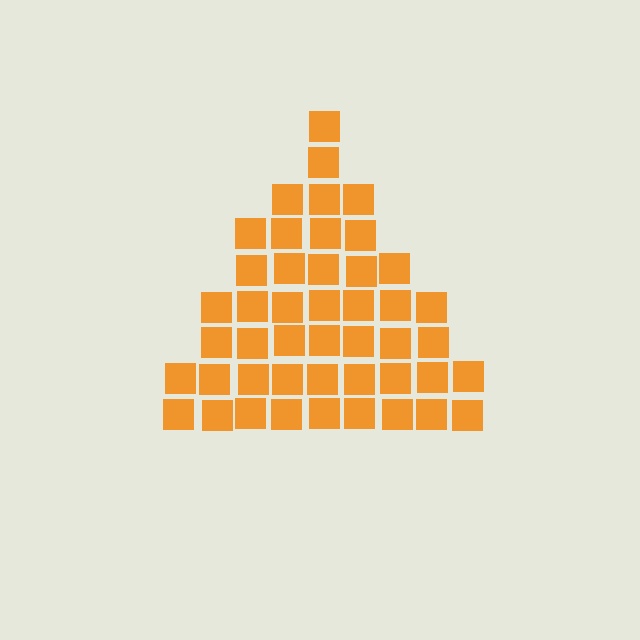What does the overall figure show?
The overall figure shows a triangle.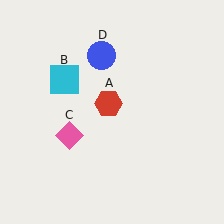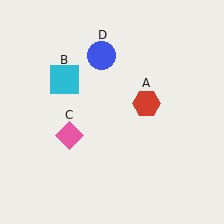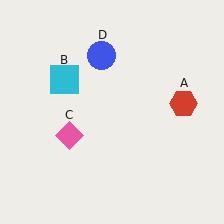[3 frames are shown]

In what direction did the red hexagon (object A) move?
The red hexagon (object A) moved right.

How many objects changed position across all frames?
1 object changed position: red hexagon (object A).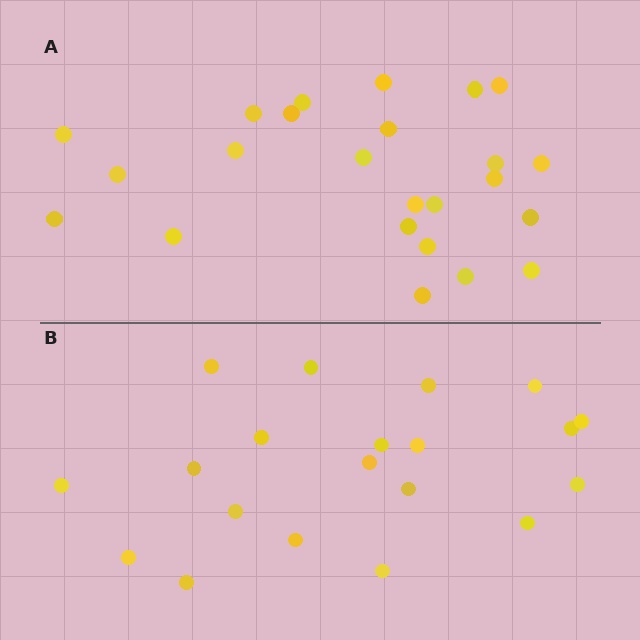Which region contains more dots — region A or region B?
Region A (the top region) has more dots.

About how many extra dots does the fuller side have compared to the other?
Region A has about 4 more dots than region B.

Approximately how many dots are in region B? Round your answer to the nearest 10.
About 20 dots.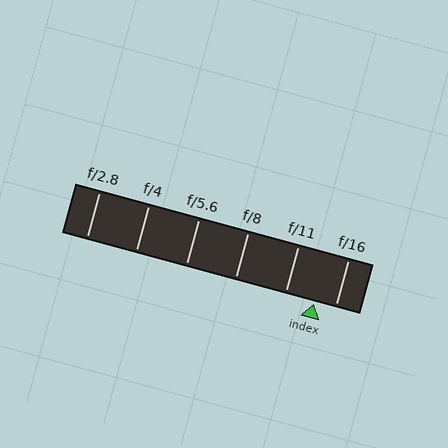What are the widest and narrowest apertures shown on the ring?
The widest aperture shown is f/2.8 and the narrowest is f/16.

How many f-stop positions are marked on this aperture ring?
There are 6 f-stop positions marked.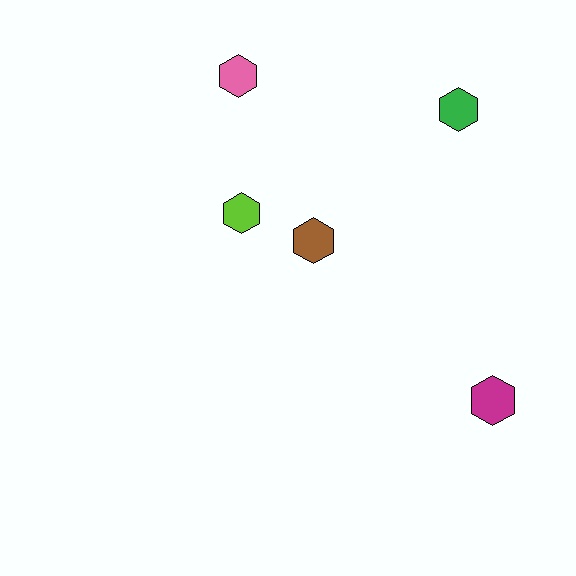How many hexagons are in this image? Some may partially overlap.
There are 5 hexagons.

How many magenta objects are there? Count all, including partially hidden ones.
There is 1 magenta object.